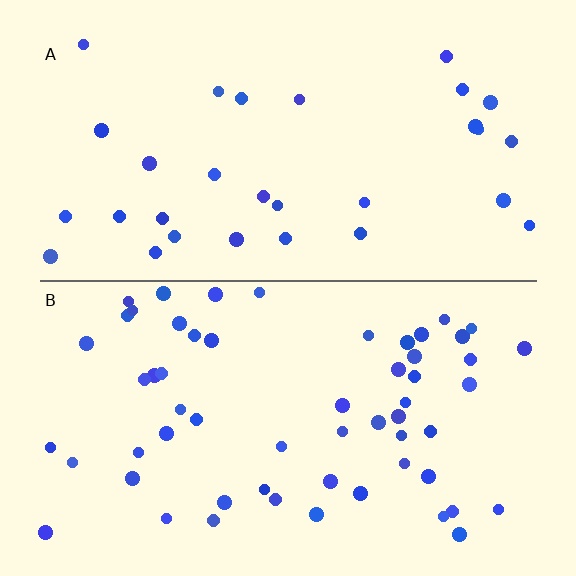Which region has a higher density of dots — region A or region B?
B (the bottom).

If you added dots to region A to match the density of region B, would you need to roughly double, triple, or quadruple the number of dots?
Approximately double.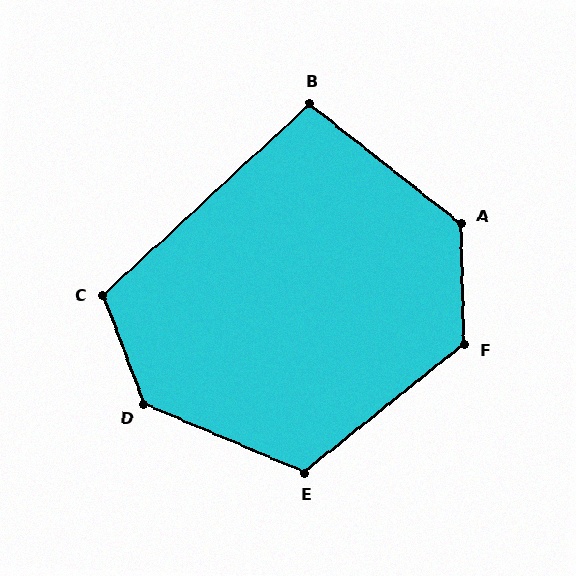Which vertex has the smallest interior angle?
B, at approximately 99 degrees.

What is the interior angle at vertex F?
Approximately 127 degrees (obtuse).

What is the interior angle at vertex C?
Approximately 112 degrees (obtuse).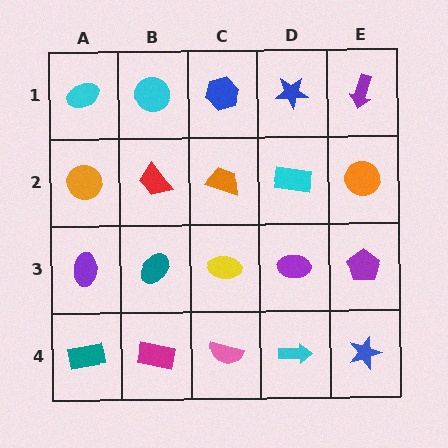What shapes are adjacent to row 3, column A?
An orange circle (row 2, column A), a teal rectangle (row 4, column A), a teal ellipse (row 3, column B).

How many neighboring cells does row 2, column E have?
3.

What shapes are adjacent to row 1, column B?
A red trapezoid (row 2, column B), a cyan ellipse (row 1, column A), a blue hexagon (row 1, column C).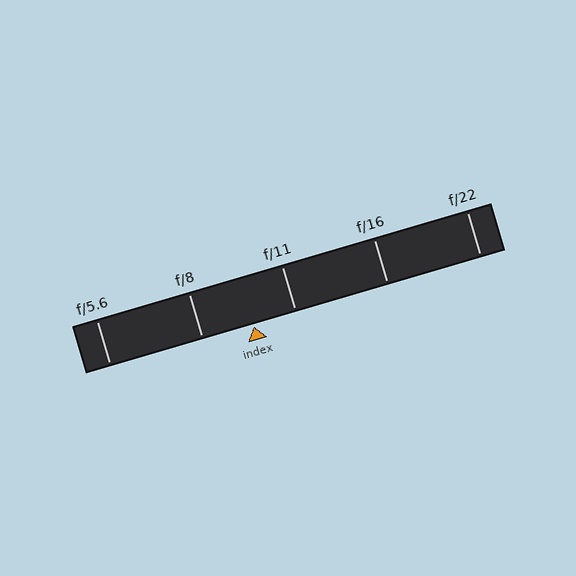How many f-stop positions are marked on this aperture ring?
There are 5 f-stop positions marked.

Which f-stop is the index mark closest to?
The index mark is closest to f/11.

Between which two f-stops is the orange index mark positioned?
The index mark is between f/8 and f/11.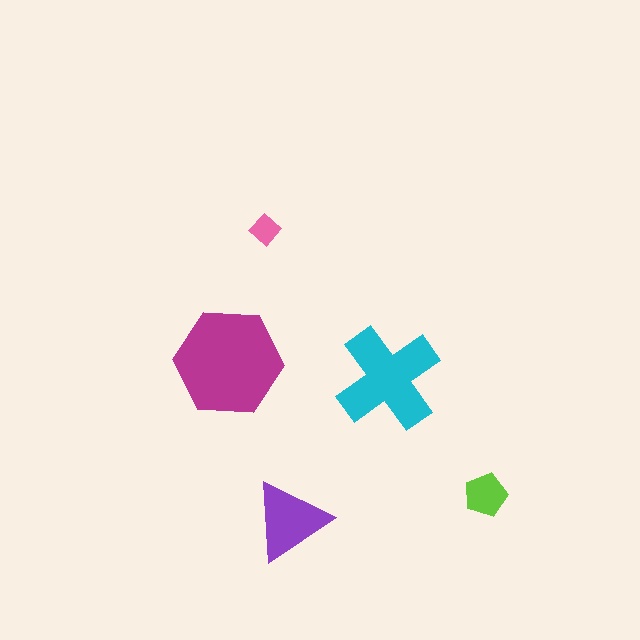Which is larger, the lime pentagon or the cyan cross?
The cyan cross.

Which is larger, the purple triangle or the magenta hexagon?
The magenta hexagon.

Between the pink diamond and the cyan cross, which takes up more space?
The cyan cross.